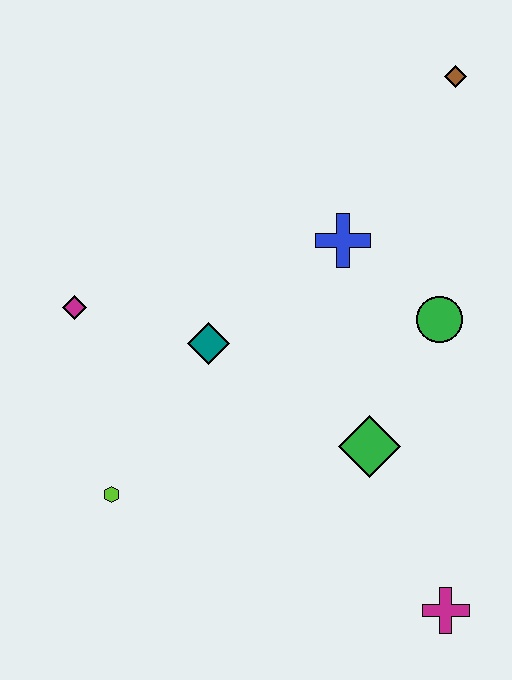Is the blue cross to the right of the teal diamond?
Yes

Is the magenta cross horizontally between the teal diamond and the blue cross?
No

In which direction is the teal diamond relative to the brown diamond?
The teal diamond is below the brown diamond.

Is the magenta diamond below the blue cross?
Yes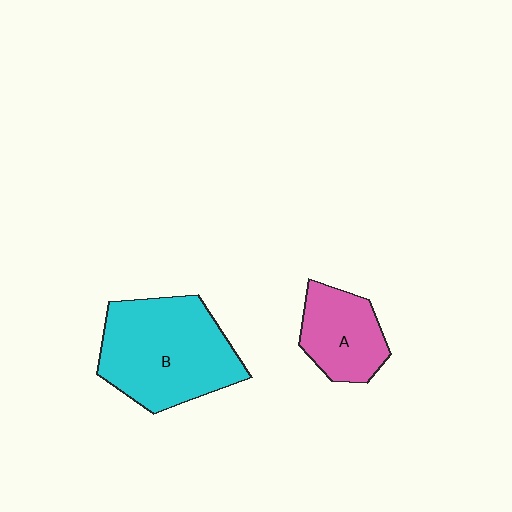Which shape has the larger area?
Shape B (cyan).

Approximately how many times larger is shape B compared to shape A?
Approximately 1.9 times.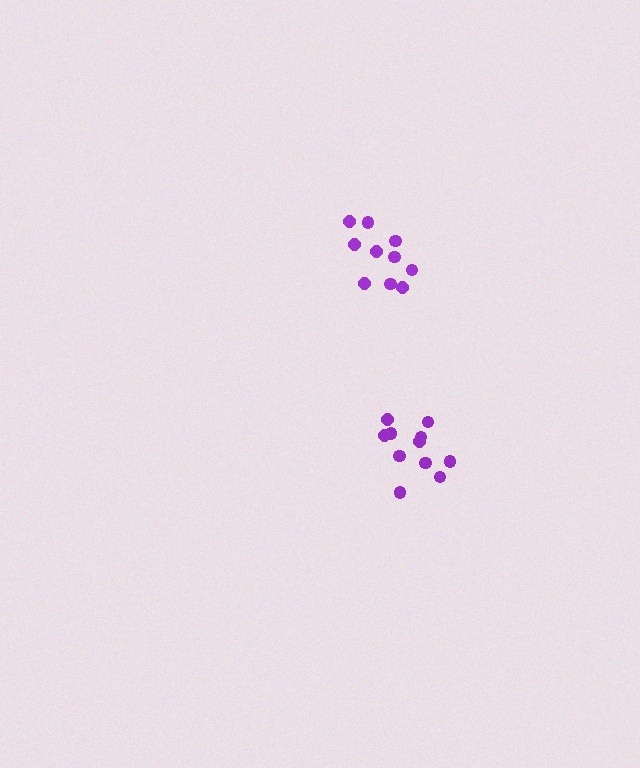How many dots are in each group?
Group 1: 11 dots, Group 2: 10 dots (21 total).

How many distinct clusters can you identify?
There are 2 distinct clusters.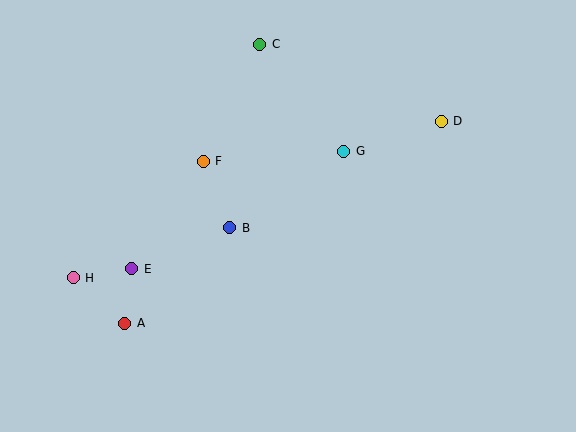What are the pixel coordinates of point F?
Point F is at (203, 161).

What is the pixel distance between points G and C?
The distance between G and C is 136 pixels.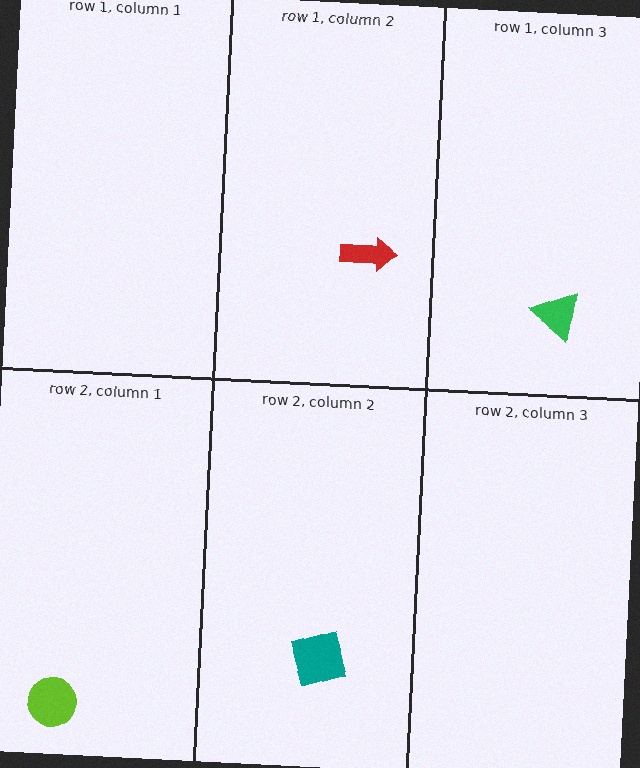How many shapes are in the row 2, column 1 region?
1.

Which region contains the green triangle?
The row 1, column 3 region.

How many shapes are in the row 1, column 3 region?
1.